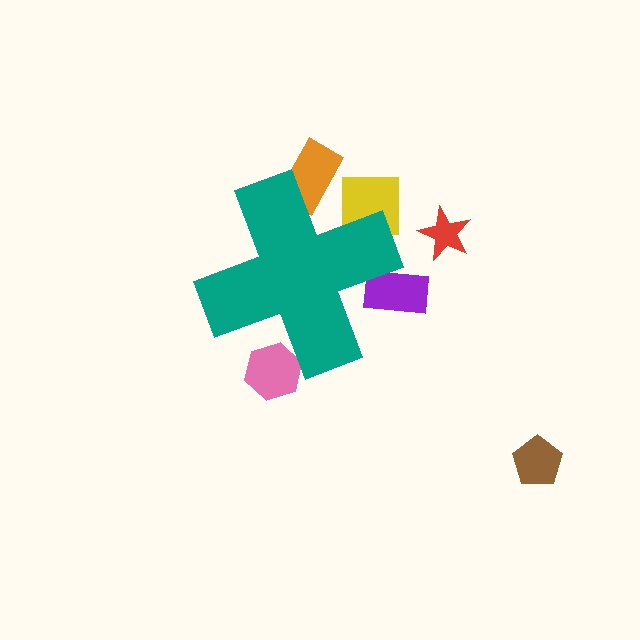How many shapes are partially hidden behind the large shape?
4 shapes are partially hidden.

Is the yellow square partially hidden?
Yes, the yellow square is partially hidden behind the teal cross.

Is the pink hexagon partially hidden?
Yes, the pink hexagon is partially hidden behind the teal cross.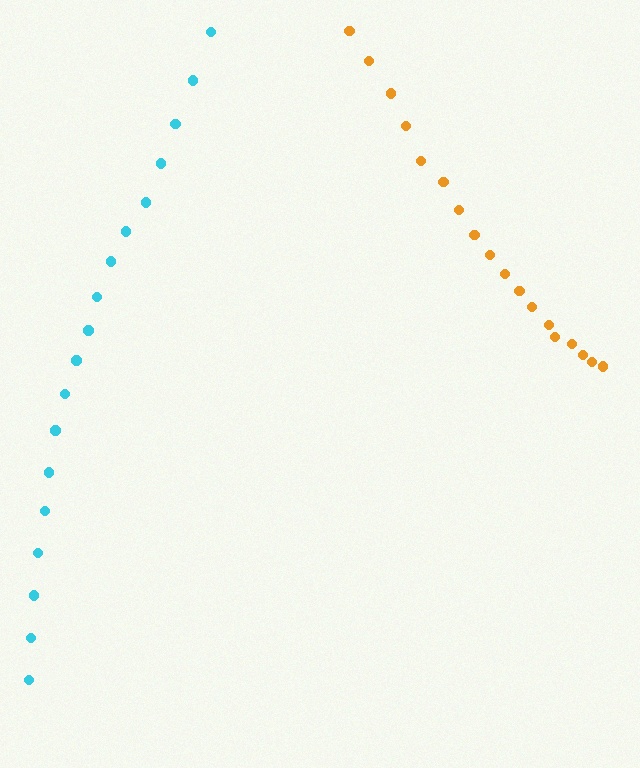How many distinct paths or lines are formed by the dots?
There are 2 distinct paths.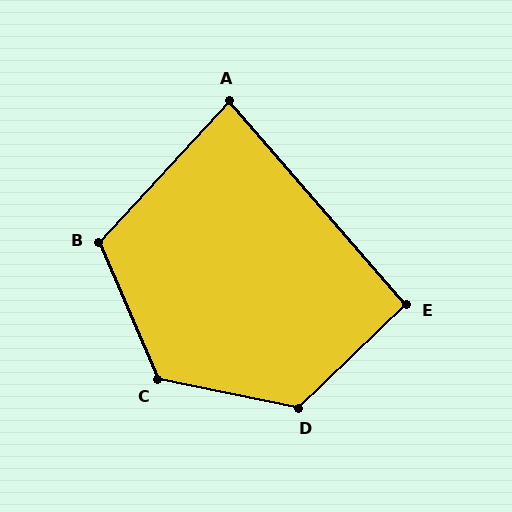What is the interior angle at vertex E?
Approximately 93 degrees (approximately right).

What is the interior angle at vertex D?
Approximately 125 degrees (obtuse).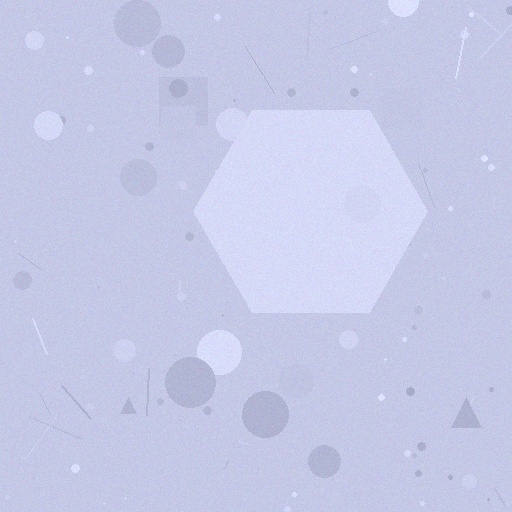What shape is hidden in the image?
A hexagon is hidden in the image.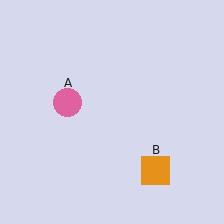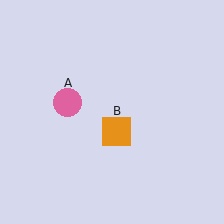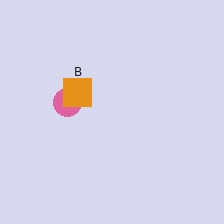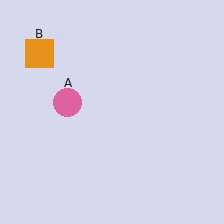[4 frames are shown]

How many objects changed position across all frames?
1 object changed position: orange square (object B).